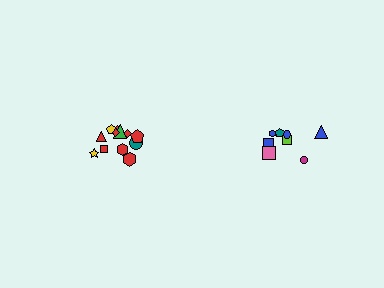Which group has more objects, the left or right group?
The left group.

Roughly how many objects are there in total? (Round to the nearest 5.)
Roughly 20 objects in total.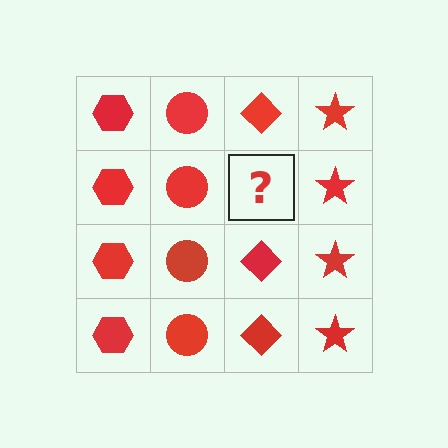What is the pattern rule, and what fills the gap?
The rule is that each column has a consistent shape. The gap should be filled with a red diamond.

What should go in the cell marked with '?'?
The missing cell should contain a red diamond.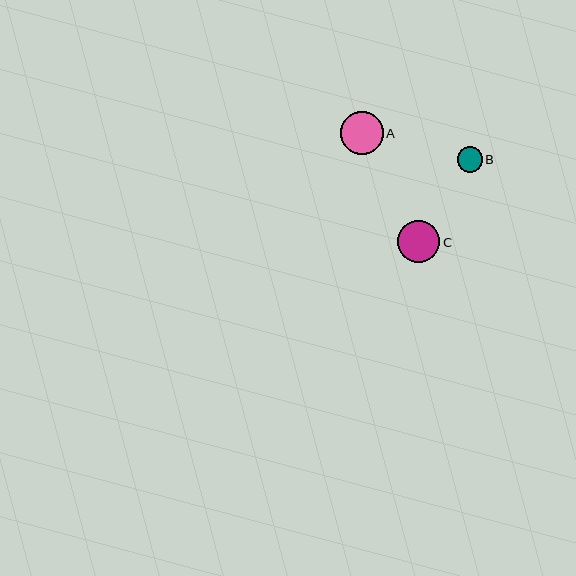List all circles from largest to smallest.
From largest to smallest: A, C, B.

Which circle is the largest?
Circle A is the largest with a size of approximately 43 pixels.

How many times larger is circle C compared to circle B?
Circle C is approximately 1.7 times the size of circle B.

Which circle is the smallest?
Circle B is the smallest with a size of approximately 25 pixels.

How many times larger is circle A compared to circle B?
Circle A is approximately 1.7 times the size of circle B.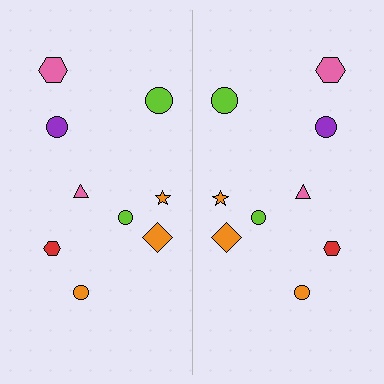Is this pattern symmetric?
Yes, this pattern has bilateral (reflection) symmetry.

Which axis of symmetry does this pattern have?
The pattern has a vertical axis of symmetry running through the center of the image.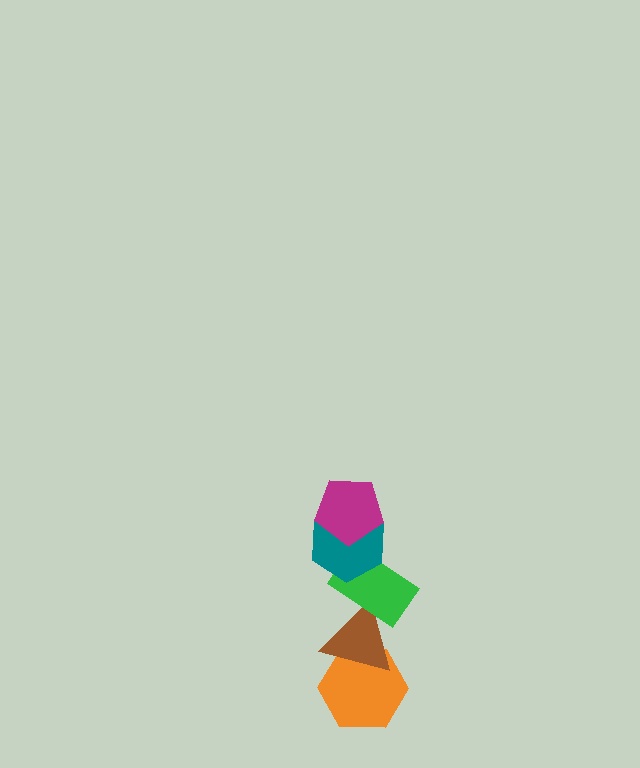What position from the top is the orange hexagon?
The orange hexagon is 5th from the top.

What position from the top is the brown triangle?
The brown triangle is 4th from the top.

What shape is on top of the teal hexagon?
The magenta pentagon is on top of the teal hexagon.